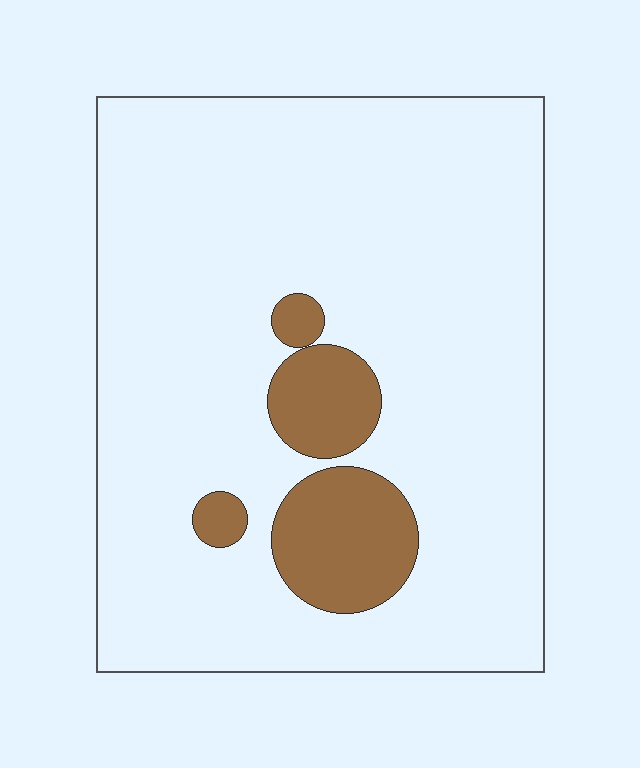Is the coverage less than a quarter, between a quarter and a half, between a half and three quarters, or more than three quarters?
Less than a quarter.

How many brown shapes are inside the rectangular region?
4.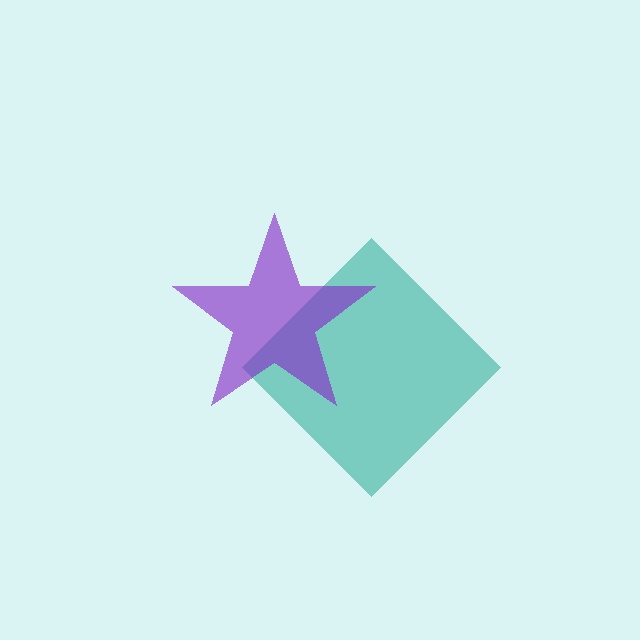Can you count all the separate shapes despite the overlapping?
Yes, there are 2 separate shapes.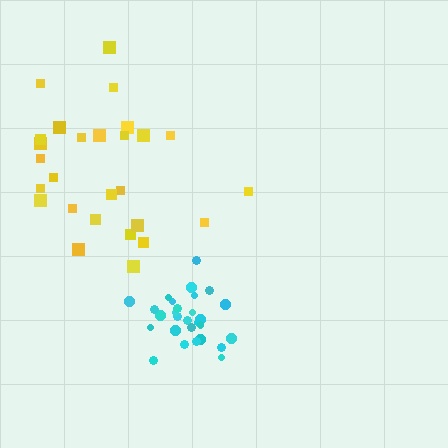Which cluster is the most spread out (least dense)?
Yellow.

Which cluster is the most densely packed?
Cyan.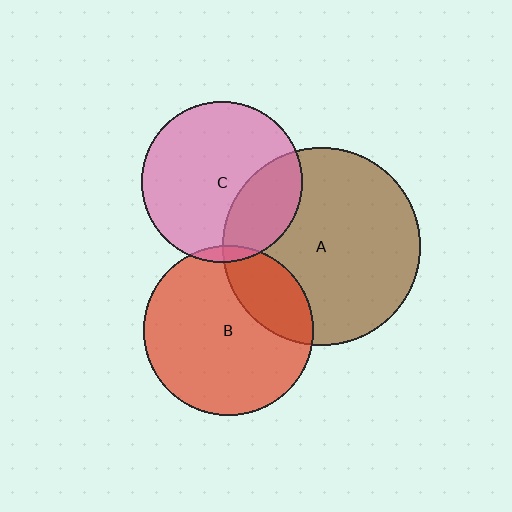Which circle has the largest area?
Circle A (brown).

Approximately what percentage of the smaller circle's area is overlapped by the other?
Approximately 5%.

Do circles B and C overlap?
Yes.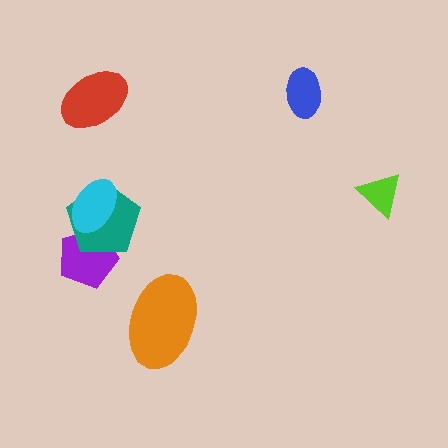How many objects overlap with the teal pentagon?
2 objects overlap with the teal pentagon.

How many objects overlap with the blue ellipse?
0 objects overlap with the blue ellipse.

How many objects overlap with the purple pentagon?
2 objects overlap with the purple pentagon.